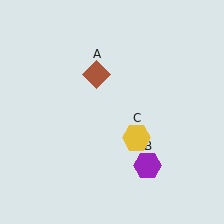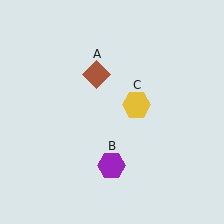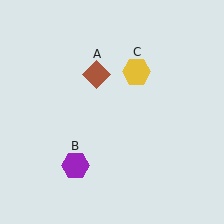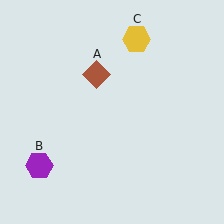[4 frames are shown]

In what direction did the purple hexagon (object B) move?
The purple hexagon (object B) moved left.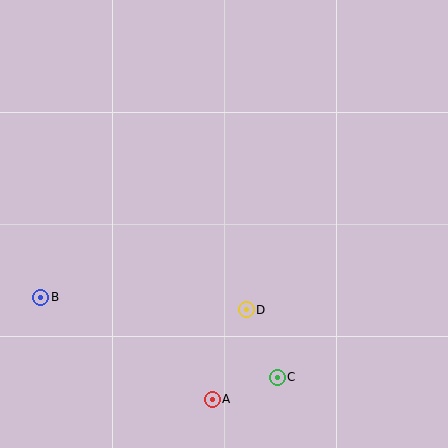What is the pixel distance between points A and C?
The distance between A and C is 69 pixels.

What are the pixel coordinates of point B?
Point B is at (41, 297).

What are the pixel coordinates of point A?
Point A is at (212, 399).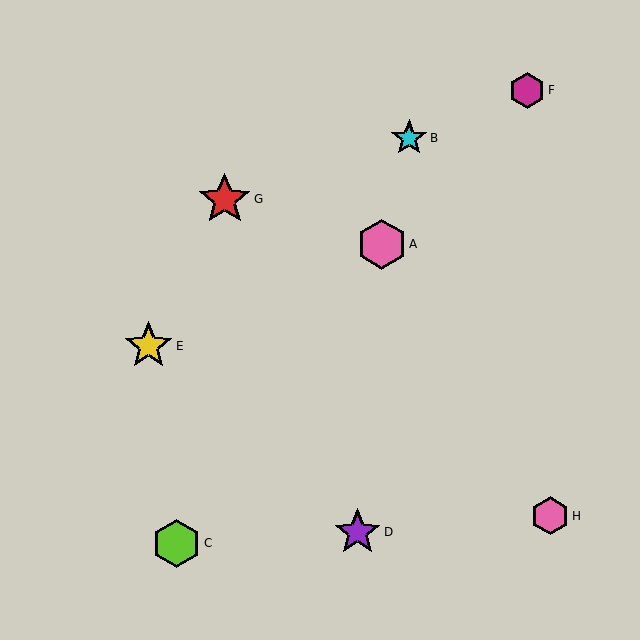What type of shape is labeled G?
Shape G is a red star.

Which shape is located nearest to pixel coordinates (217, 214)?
The red star (labeled G) at (225, 199) is nearest to that location.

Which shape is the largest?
The red star (labeled G) is the largest.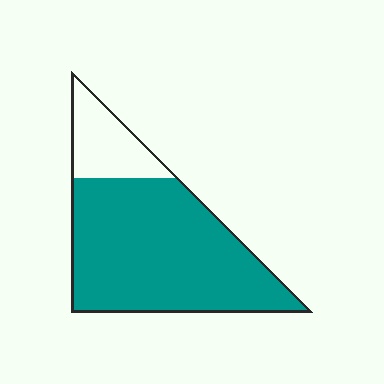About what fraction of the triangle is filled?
About four fifths (4/5).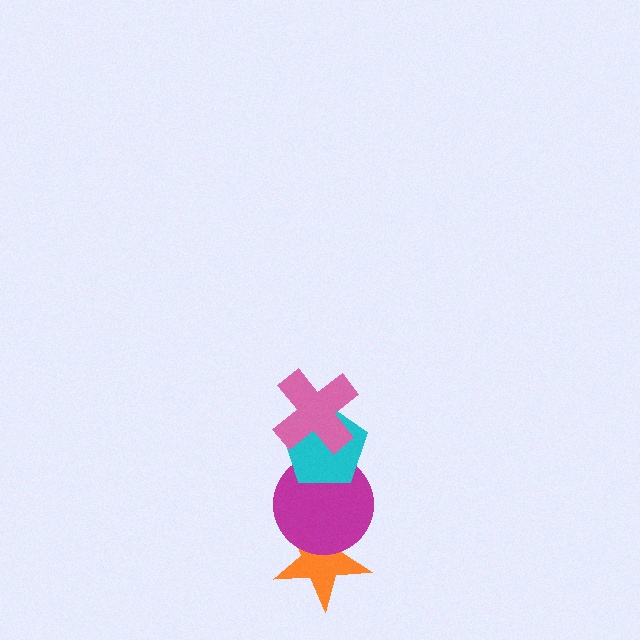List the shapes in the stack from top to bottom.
From top to bottom: the pink cross, the cyan pentagon, the magenta circle, the orange star.